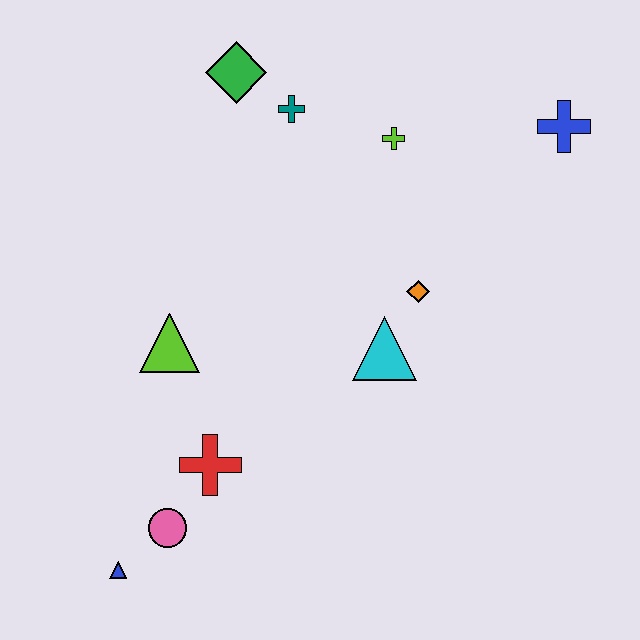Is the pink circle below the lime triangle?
Yes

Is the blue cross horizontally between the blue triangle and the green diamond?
No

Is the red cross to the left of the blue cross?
Yes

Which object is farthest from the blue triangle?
The blue cross is farthest from the blue triangle.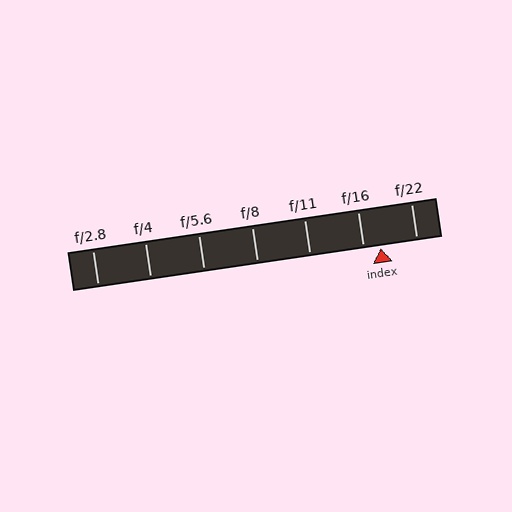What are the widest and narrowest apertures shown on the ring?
The widest aperture shown is f/2.8 and the narrowest is f/22.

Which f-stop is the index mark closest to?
The index mark is closest to f/16.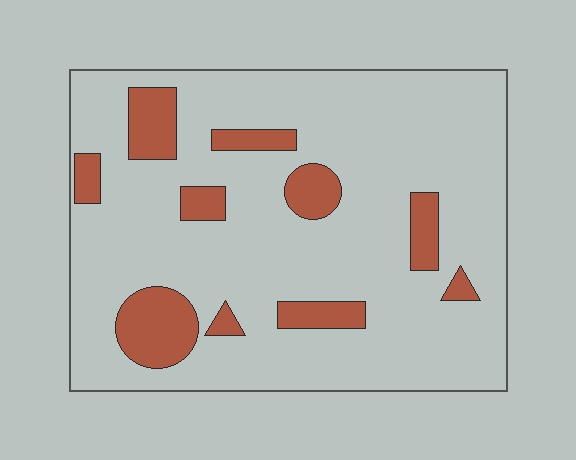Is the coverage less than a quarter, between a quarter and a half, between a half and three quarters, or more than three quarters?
Less than a quarter.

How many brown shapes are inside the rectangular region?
10.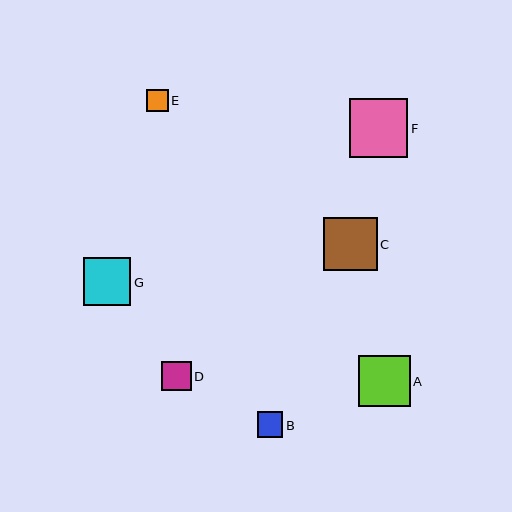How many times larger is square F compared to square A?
Square F is approximately 1.1 times the size of square A.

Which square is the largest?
Square F is the largest with a size of approximately 59 pixels.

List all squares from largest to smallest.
From largest to smallest: F, C, A, G, D, B, E.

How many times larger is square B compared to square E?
Square B is approximately 1.2 times the size of square E.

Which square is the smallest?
Square E is the smallest with a size of approximately 22 pixels.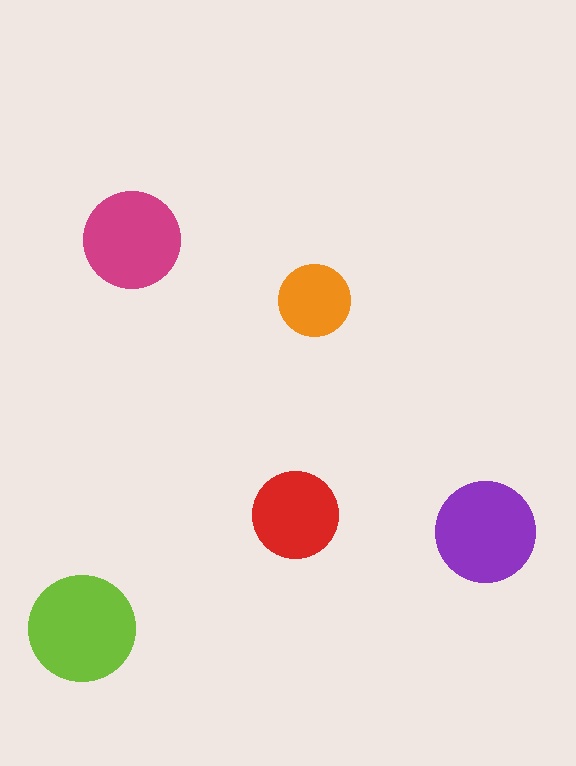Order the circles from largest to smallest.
the lime one, the purple one, the magenta one, the red one, the orange one.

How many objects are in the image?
There are 5 objects in the image.